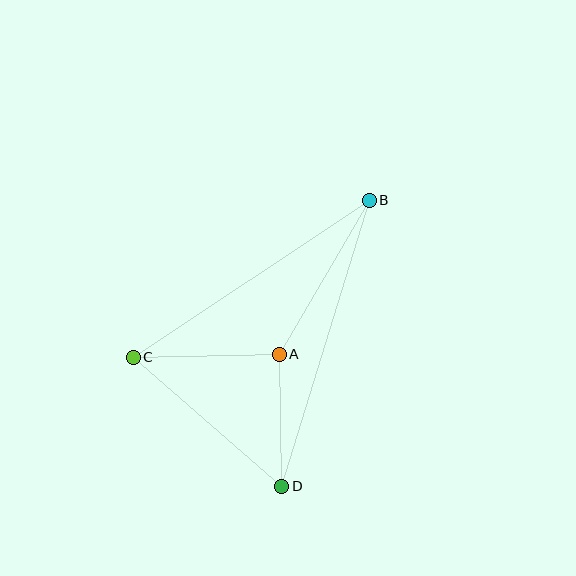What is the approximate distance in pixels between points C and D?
The distance between C and D is approximately 197 pixels.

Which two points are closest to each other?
Points A and D are closest to each other.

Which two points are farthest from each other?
Points B and D are farthest from each other.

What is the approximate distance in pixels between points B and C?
The distance between B and C is approximately 283 pixels.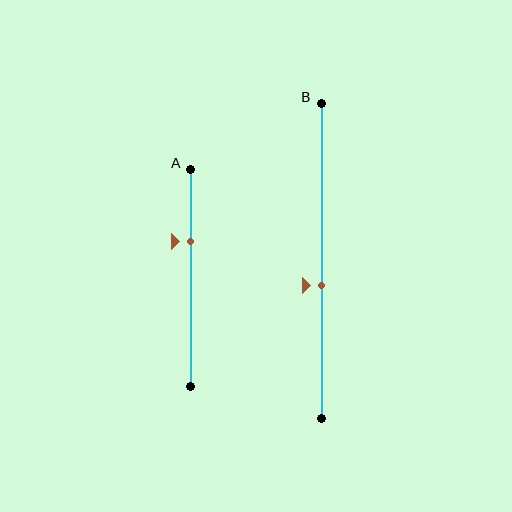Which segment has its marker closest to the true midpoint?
Segment B has its marker closest to the true midpoint.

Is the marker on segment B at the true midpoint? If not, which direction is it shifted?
No, the marker on segment B is shifted downward by about 8% of the segment length.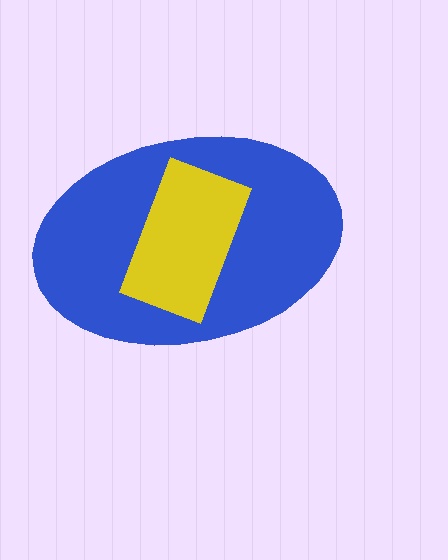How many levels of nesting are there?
2.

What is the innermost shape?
The yellow rectangle.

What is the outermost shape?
The blue ellipse.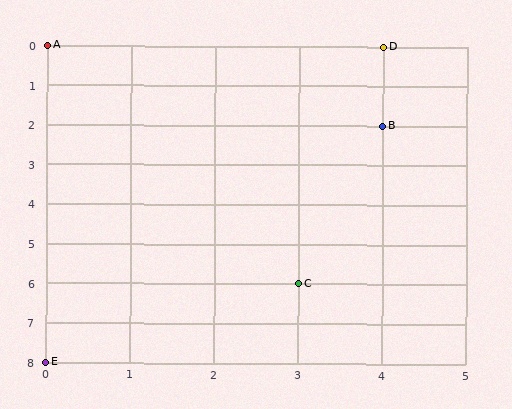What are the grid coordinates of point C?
Point C is at grid coordinates (3, 6).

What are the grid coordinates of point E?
Point E is at grid coordinates (0, 8).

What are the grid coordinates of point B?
Point B is at grid coordinates (4, 2).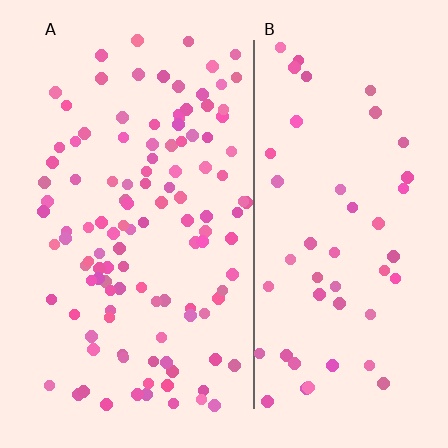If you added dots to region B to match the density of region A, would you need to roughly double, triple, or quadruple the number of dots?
Approximately double.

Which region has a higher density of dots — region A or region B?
A (the left).